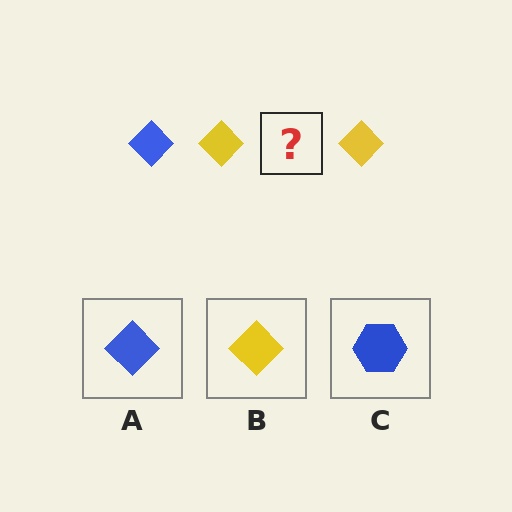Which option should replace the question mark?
Option A.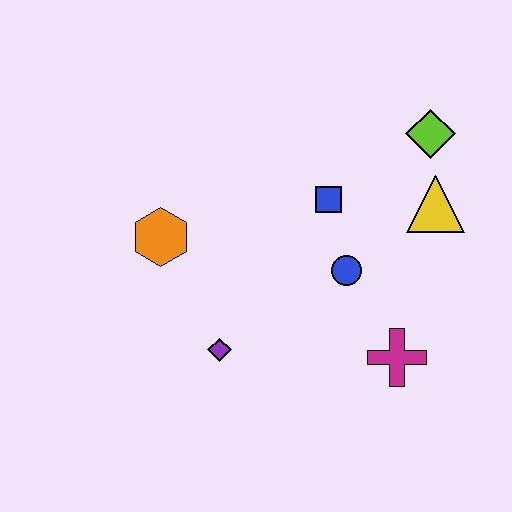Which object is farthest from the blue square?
The purple diamond is farthest from the blue square.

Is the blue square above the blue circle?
Yes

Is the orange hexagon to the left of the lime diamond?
Yes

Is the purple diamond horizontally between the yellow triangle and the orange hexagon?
Yes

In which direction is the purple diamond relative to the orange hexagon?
The purple diamond is below the orange hexagon.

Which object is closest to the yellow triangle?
The lime diamond is closest to the yellow triangle.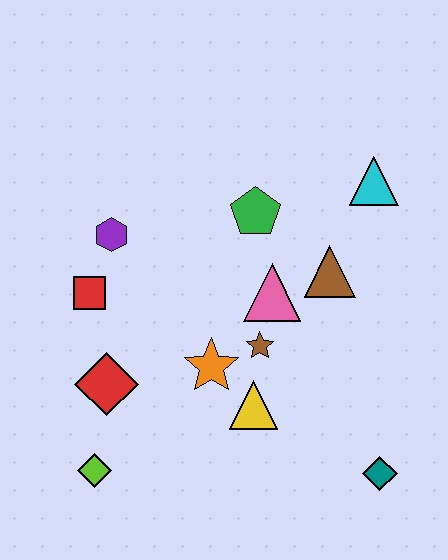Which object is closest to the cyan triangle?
The brown triangle is closest to the cyan triangle.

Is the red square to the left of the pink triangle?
Yes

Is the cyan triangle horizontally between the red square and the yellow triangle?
No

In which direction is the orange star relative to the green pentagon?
The orange star is below the green pentagon.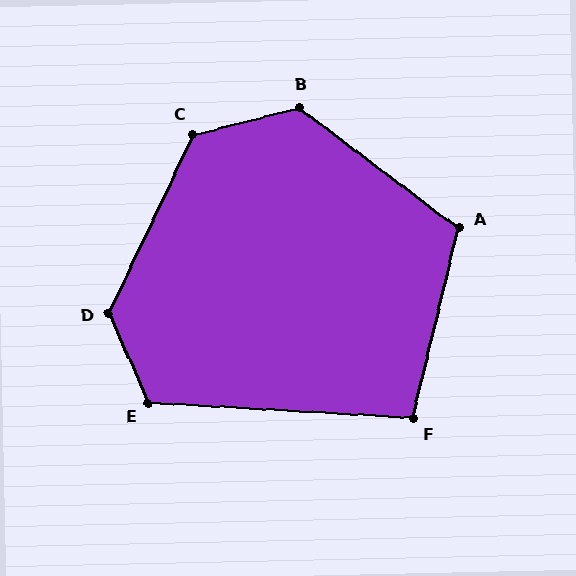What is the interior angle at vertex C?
Approximately 129 degrees (obtuse).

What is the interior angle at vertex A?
Approximately 114 degrees (obtuse).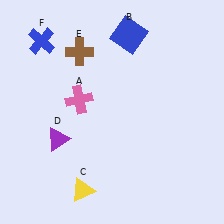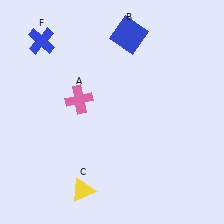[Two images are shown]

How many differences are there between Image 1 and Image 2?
There are 2 differences between the two images.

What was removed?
The brown cross (E), the purple triangle (D) were removed in Image 2.